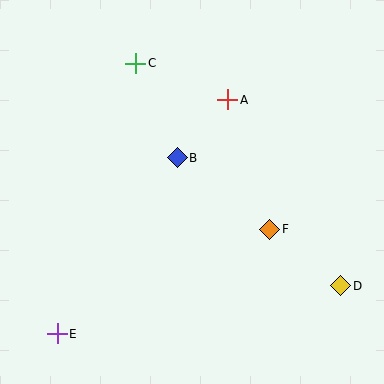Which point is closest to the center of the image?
Point B at (177, 158) is closest to the center.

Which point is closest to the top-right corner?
Point A is closest to the top-right corner.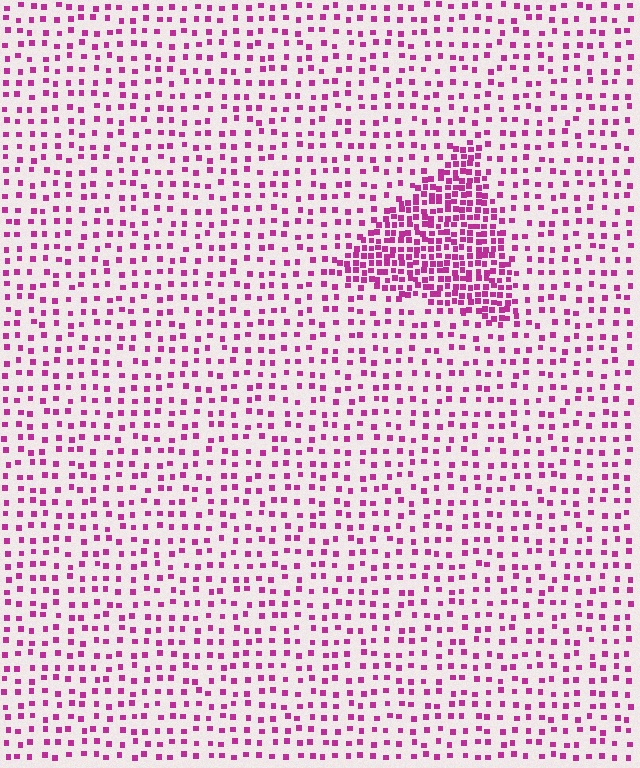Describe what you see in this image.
The image contains small magenta elements arranged at two different densities. A triangle-shaped region is visible where the elements are more densely packed than the surrounding area.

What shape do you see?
I see a triangle.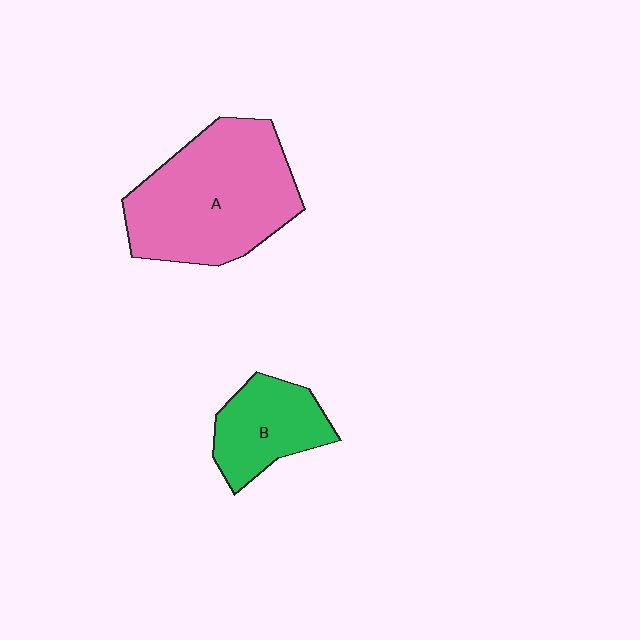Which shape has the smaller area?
Shape B (green).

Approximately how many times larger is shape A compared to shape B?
Approximately 2.1 times.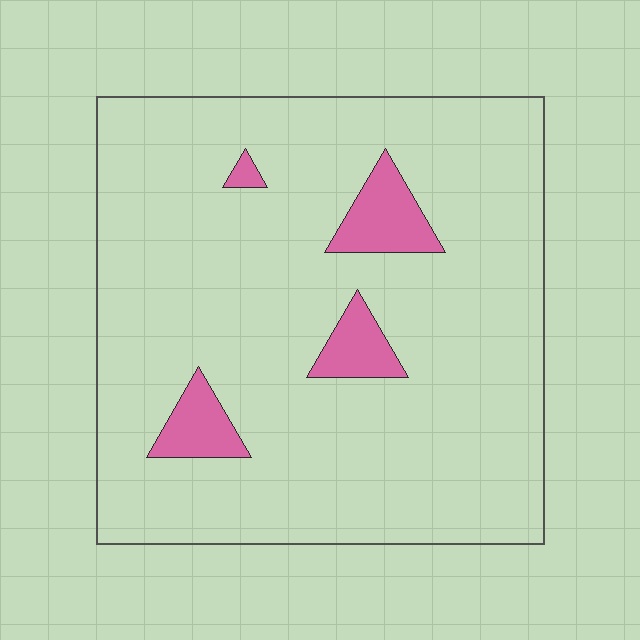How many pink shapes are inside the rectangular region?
4.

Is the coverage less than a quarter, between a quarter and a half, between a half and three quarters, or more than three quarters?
Less than a quarter.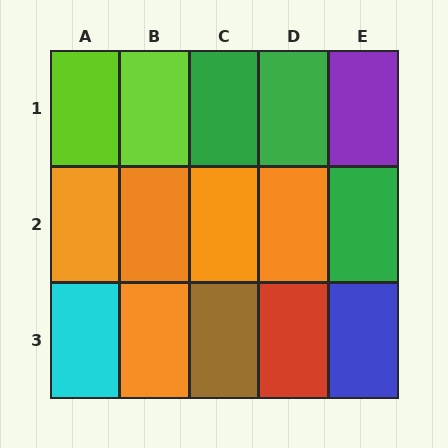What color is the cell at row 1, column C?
Green.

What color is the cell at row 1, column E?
Purple.